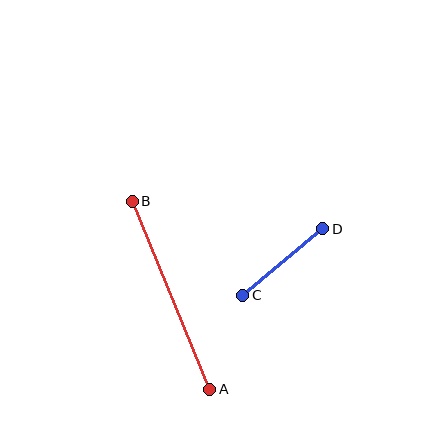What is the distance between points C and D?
The distance is approximately 104 pixels.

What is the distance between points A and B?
The distance is approximately 203 pixels.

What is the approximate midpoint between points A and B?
The midpoint is at approximately (171, 295) pixels.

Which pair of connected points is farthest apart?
Points A and B are farthest apart.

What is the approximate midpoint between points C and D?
The midpoint is at approximately (283, 262) pixels.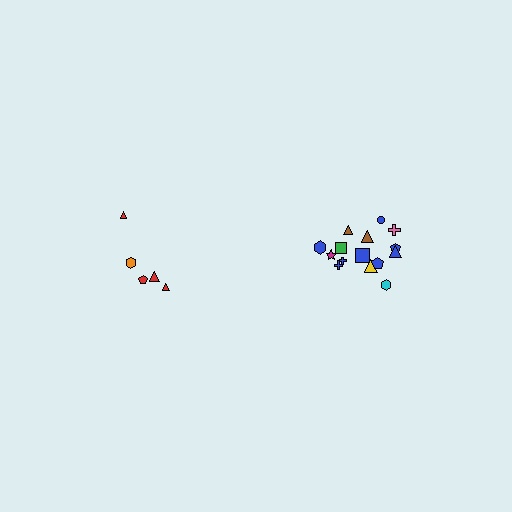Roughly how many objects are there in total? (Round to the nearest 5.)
Roughly 20 objects in total.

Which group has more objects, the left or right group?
The right group.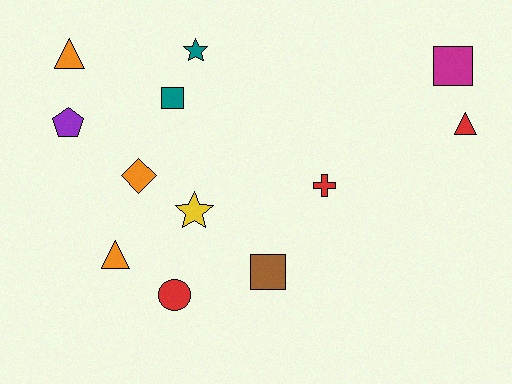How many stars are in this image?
There are 2 stars.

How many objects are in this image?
There are 12 objects.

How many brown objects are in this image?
There is 1 brown object.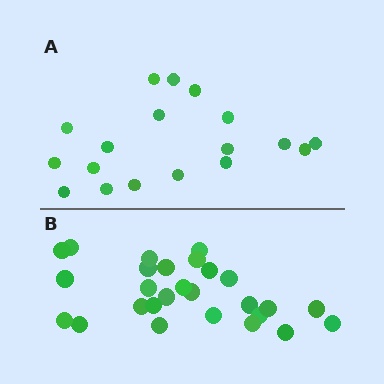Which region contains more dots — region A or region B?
Region B (the bottom region) has more dots.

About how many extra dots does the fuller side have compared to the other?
Region B has roughly 8 or so more dots than region A.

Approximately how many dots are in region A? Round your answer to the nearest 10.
About 20 dots. (The exact count is 18, which rounds to 20.)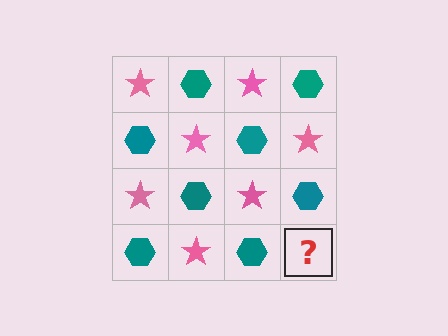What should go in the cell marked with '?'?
The missing cell should contain a pink star.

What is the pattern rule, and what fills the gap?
The rule is that it alternates pink star and teal hexagon in a checkerboard pattern. The gap should be filled with a pink star.